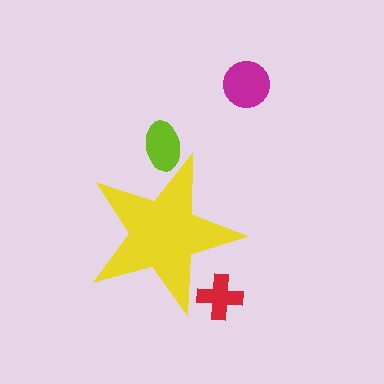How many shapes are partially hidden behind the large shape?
2 shapes are partially hidden.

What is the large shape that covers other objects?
A yellow star.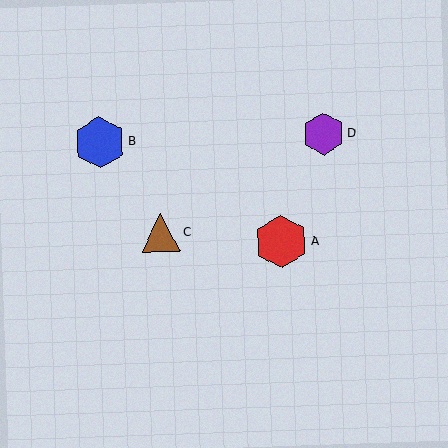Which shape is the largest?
The red hexagon (labeled A) is the largest.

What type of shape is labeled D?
Shape D is a purple hexagon.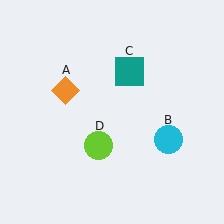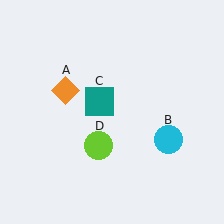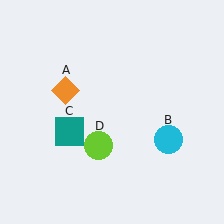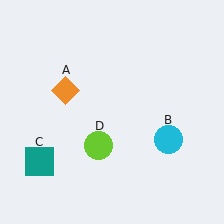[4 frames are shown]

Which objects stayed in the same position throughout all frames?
Orange diamond (object A) and cyan circle (object B) and lime circle (object D) remained stationary.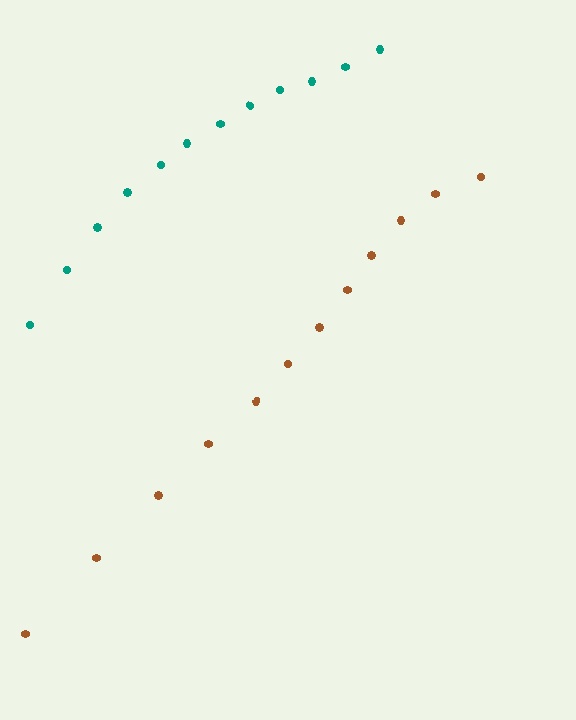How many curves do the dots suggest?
There are 2 distinct paths.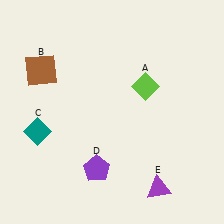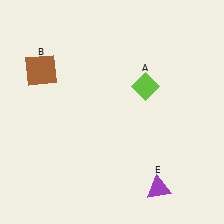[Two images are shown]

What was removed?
The purple pentagon (D), the teal diamond (C) were removed in Image 2.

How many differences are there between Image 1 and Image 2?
There are 2 differences between the two images.